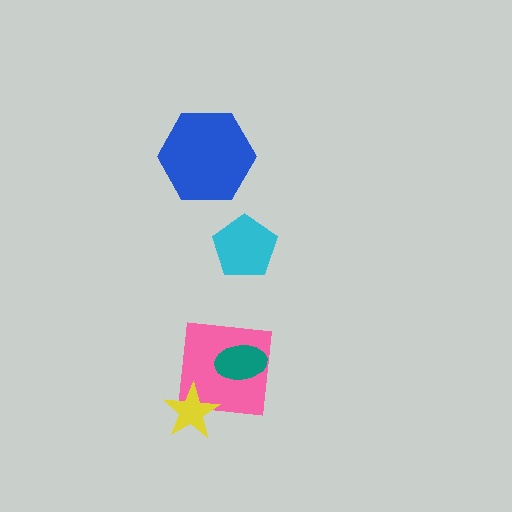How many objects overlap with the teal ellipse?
1 object overlaps with the teal ellipse.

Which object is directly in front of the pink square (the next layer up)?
The yellow star is directly in front of the pink square.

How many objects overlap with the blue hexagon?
0 objects overlap with the blue hexagon.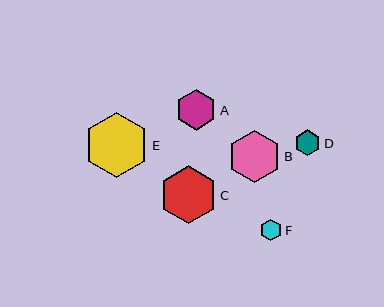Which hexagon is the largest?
Hexagon E is the largest with a size of approximately 65 pixels.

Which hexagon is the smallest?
Hexagon F is the smallest with a size of approximately 21 pixels.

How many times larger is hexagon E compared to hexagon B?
Hexagon E is approximately 1.2 times the size of hexagon B.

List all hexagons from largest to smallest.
From largest to smallest: E, C, B, A, D, F.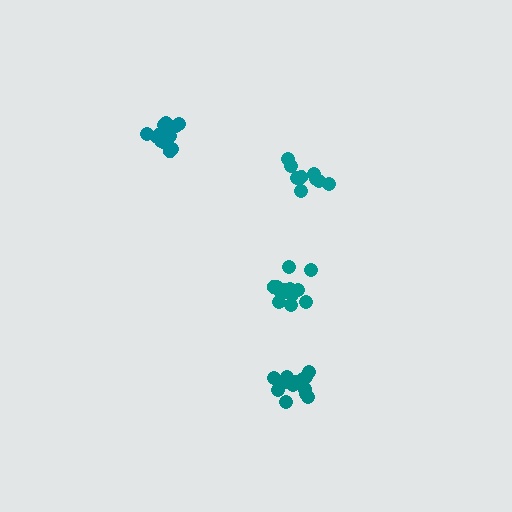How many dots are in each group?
Group 1: 9 dots, Group 2: 14 dots, Group 3: 14 dots, Group 4: 13 dots (50 total).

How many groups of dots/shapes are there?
There are 4 groups.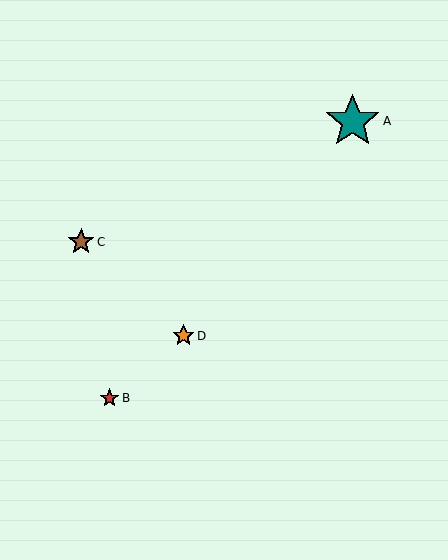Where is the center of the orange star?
The center of the orange star is at (183, 336).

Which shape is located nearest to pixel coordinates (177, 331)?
The orange star (labeled D) at (183, 336) is nearest to that location.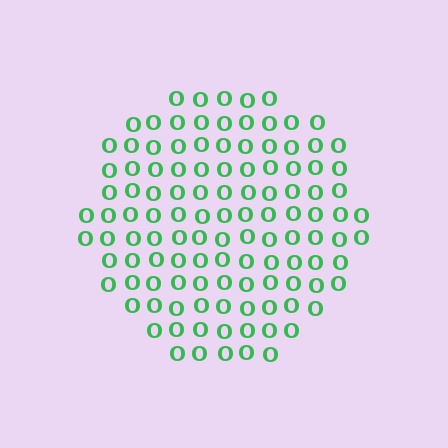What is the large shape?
The large shape is a circle.